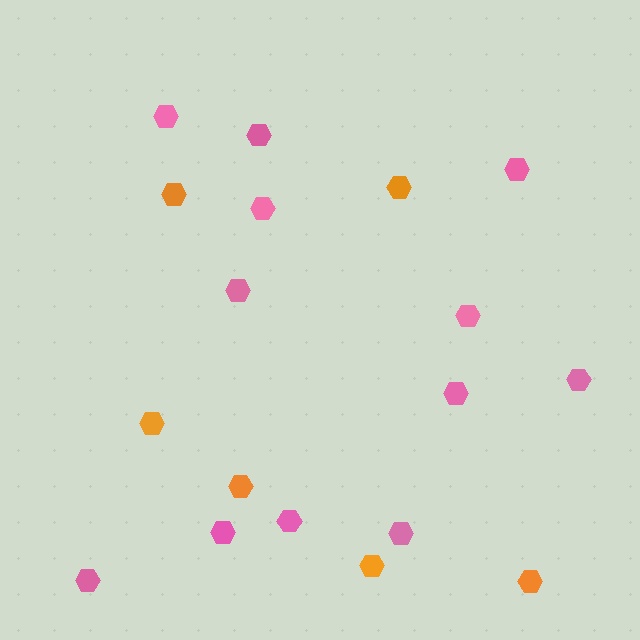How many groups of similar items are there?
There are 2 groups: one group of orange hexagons (6) and one group of pink hexagons (12).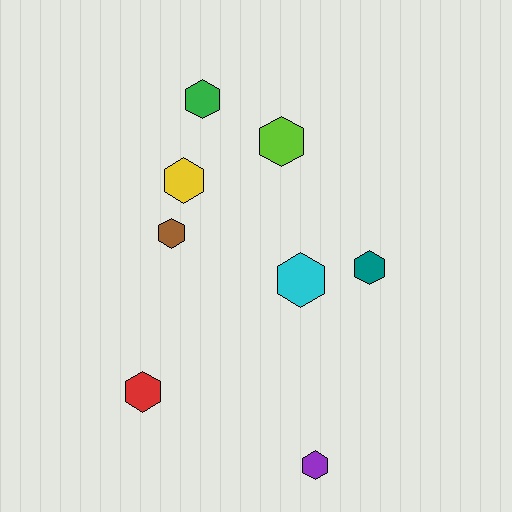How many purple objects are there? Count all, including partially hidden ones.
There is 1 purple object.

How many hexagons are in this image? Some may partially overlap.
There are 8 hexagons.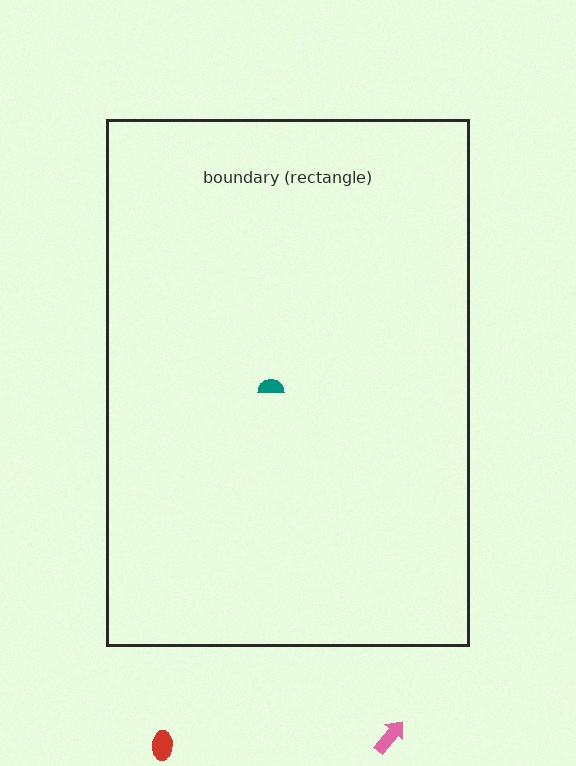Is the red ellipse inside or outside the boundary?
Outside.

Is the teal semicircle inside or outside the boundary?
Inside.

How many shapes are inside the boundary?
1 inside, 2 outside.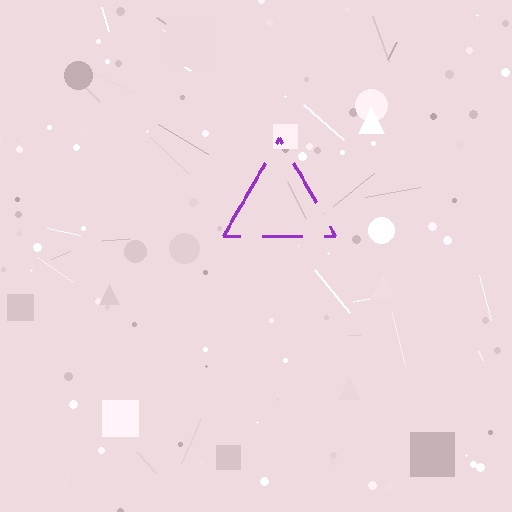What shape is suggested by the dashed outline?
The dashed outline suggests a triangle.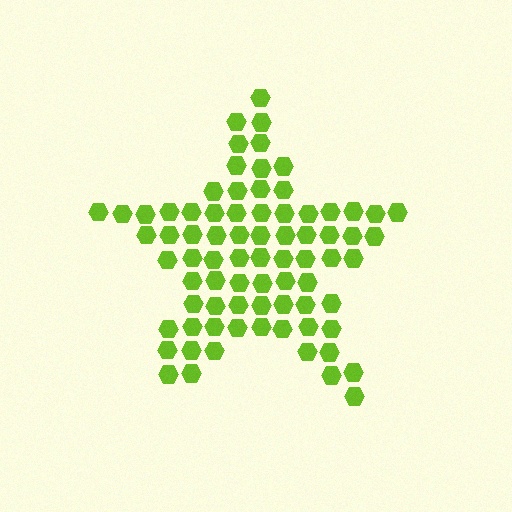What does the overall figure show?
The overall figure shows a star.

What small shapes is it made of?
It is made of small hexagons.